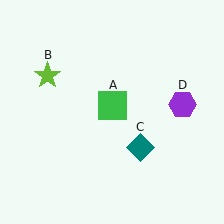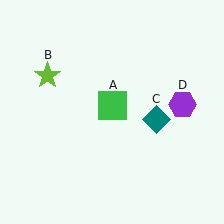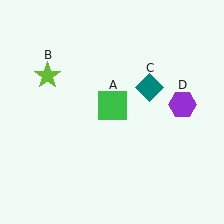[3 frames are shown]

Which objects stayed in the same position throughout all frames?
Green square (object A) and lime star (object B) and purple hexagon (object D) remained stationary.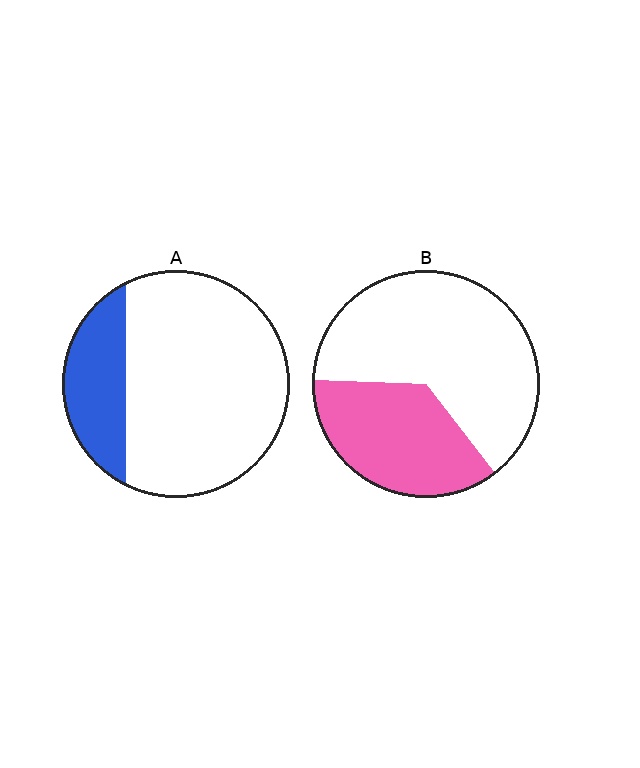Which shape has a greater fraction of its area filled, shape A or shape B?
Shape B.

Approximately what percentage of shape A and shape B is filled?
A is approximately 25% and B is approximately 35%.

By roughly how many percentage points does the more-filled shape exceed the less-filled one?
By roughly 15 percentage points (B over A).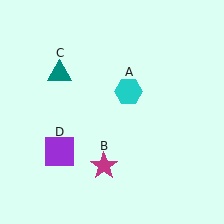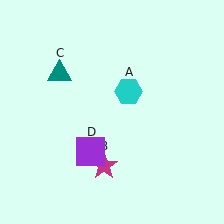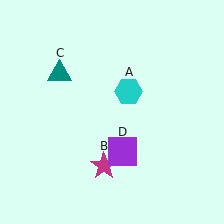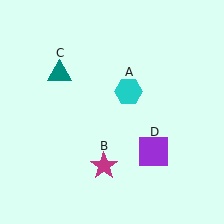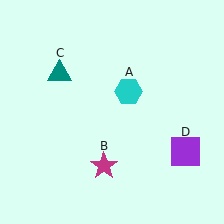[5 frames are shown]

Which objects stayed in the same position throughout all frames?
Cyan hexagon (object A) and magenta star (object B) and teal triangle (object C) remained stationary.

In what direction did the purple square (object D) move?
The purple square (object D) moved right.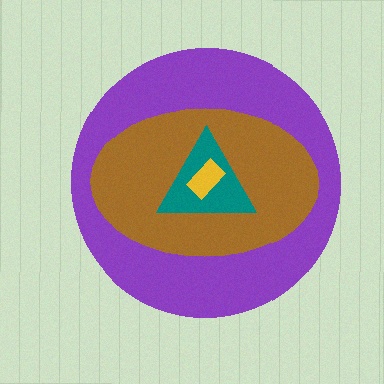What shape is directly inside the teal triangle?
The yellow rectangle.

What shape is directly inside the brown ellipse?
The teal triangle.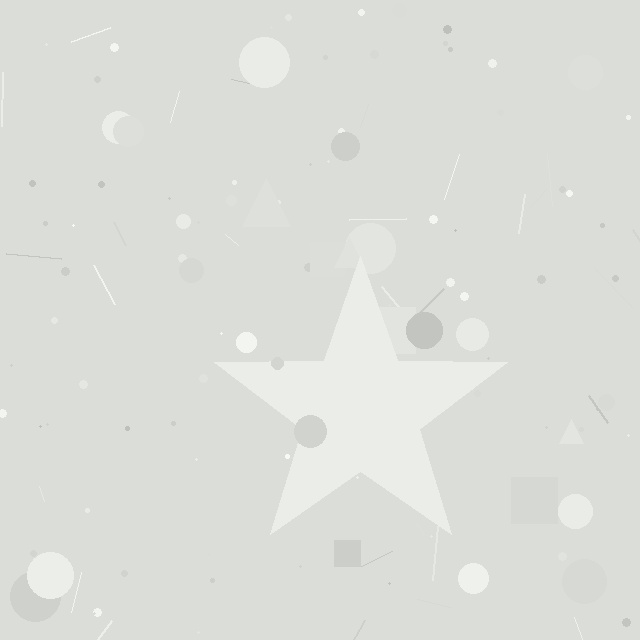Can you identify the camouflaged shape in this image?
The camouflaged shape is a star.